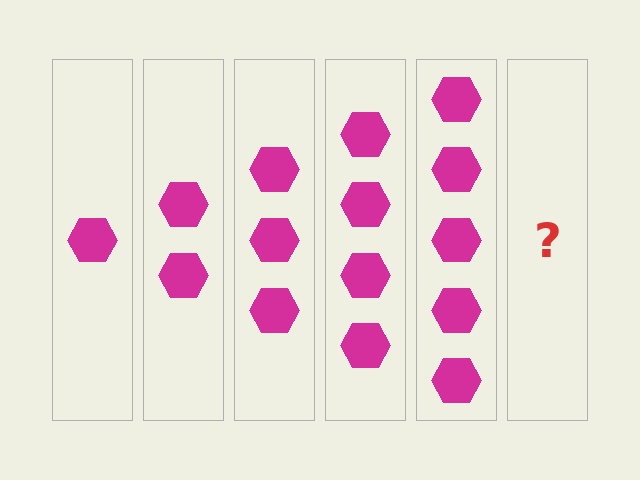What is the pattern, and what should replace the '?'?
The pattern is that each step adds one more hexagon. The '?' should be 6 hexagons.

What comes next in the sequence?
The next element should be 6 hexagons.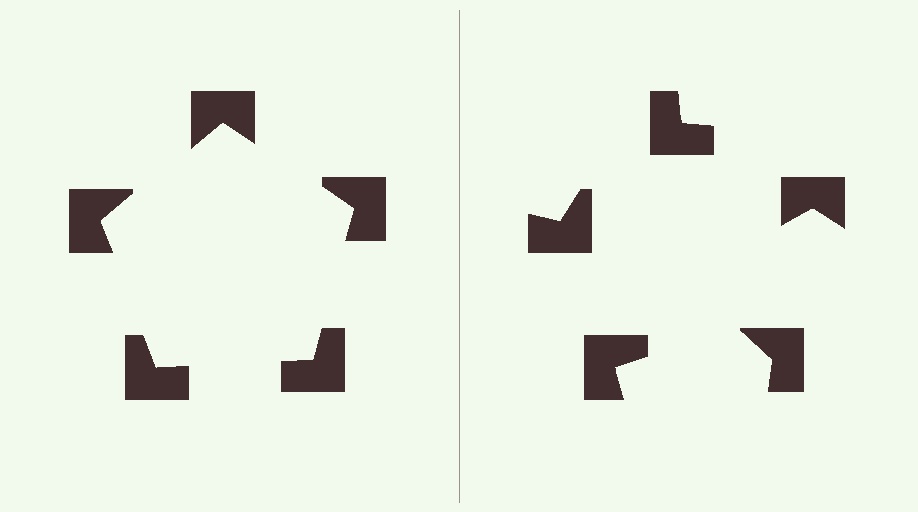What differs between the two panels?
The notched squares are positioned identically on both sides; only the wedge orientations differ. On the left they align to a pentagon; on the right they are misaligned.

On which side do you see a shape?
An illusory pentagon appears on the left side. On the right side the wedge cuts are rotated, so no coherent shape forms.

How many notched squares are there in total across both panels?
10 — 5 on each side.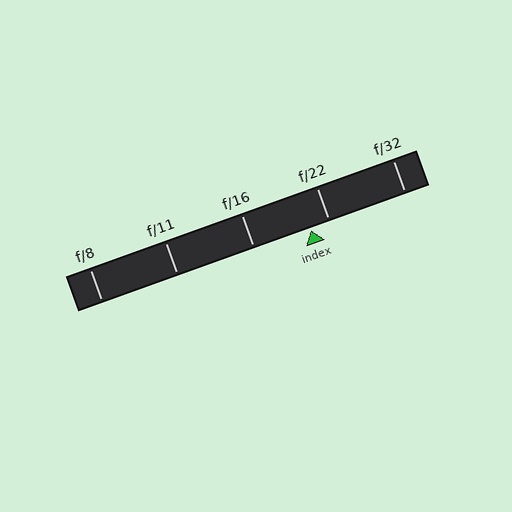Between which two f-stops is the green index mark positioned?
The index mark is between f/16 and f/22.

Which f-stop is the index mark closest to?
The index mark is closest to f/22.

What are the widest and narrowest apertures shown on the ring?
The widest aperture shown is f/8 and the narrowest is f/32.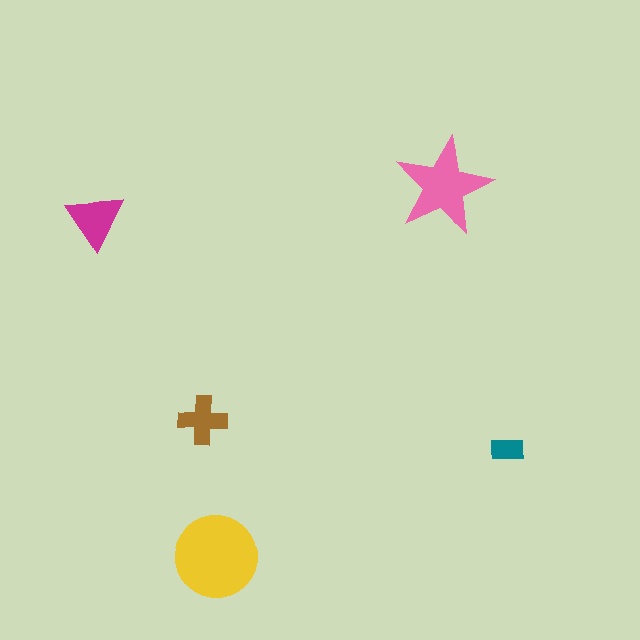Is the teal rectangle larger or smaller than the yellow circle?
Smaller.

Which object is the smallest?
The teal rectangle.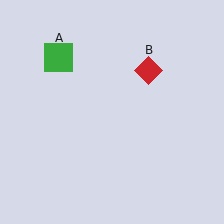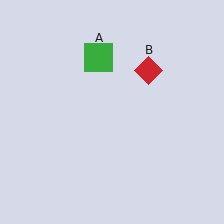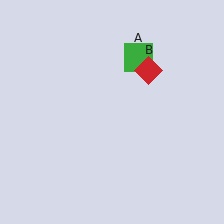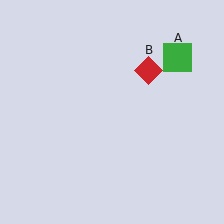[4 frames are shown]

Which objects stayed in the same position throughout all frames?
Red diamond (object B) remained stationary.